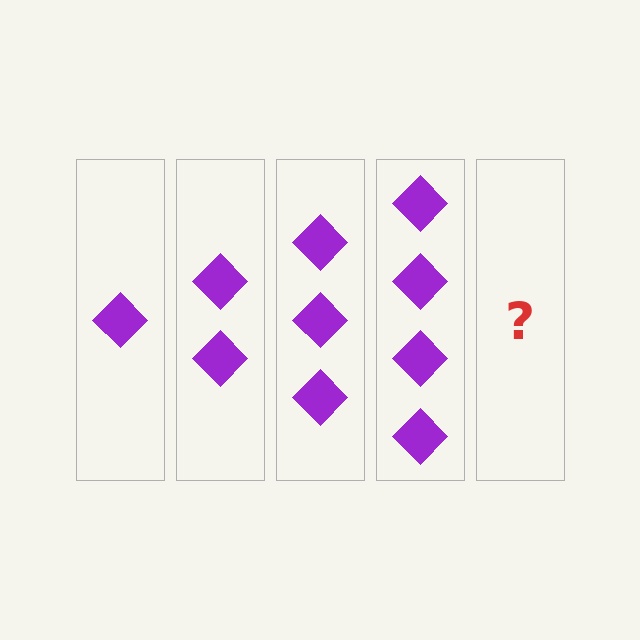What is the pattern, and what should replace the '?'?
The pattern is that each step adds one more diamond. The '?' should be 5 diamonds.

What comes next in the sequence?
The next element should be 5 diamonds.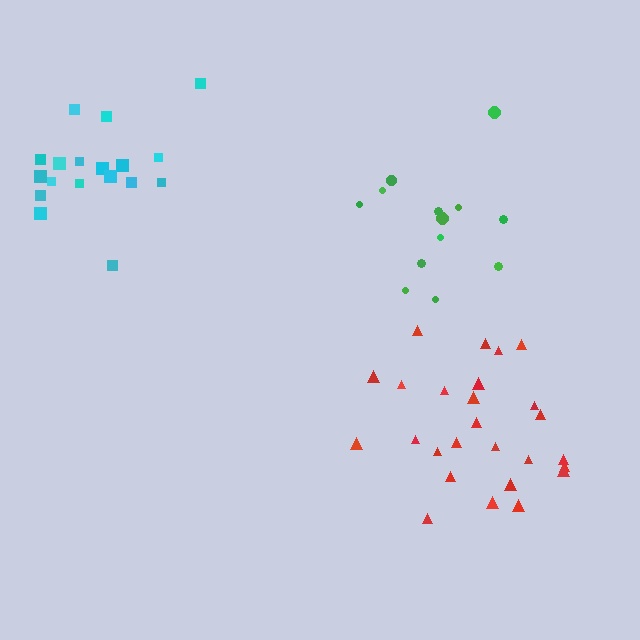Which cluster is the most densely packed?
Red.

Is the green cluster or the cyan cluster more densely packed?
Cyan.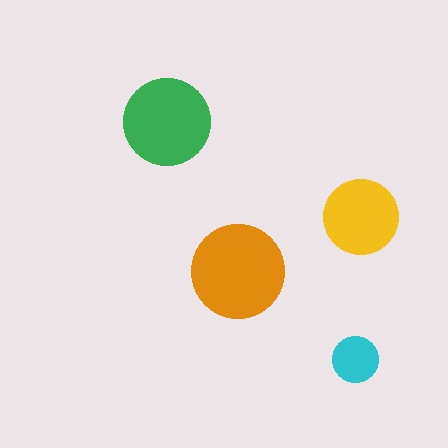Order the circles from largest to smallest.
the orange one, the green one, the yellow one, the cyan one.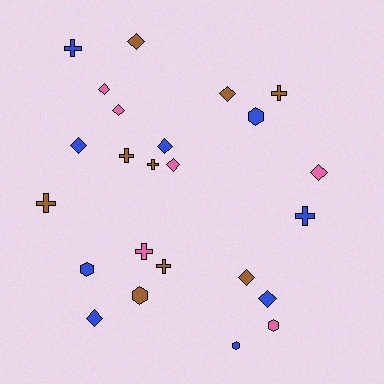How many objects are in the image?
There are 24 objects.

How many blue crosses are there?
There are 2 blue crosses.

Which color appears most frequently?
Brown, with 9 objects.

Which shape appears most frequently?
Diamond, with 11 objects.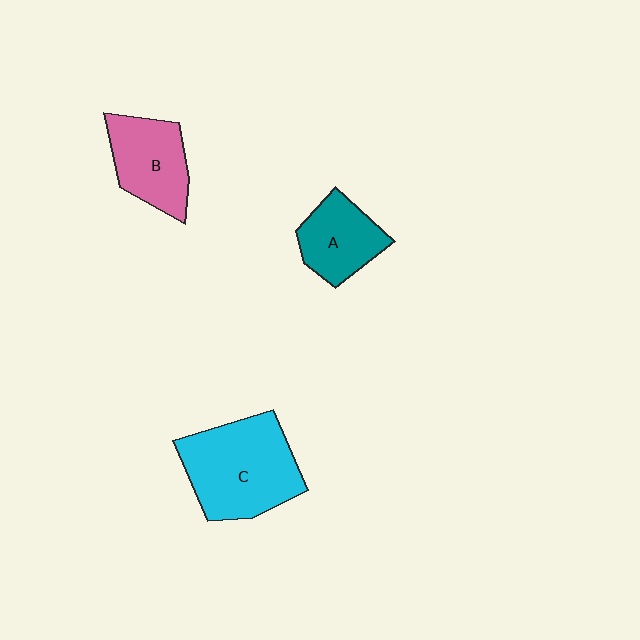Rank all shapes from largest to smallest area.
From largest to smallest: C (cyan), B (pink), A (teal).